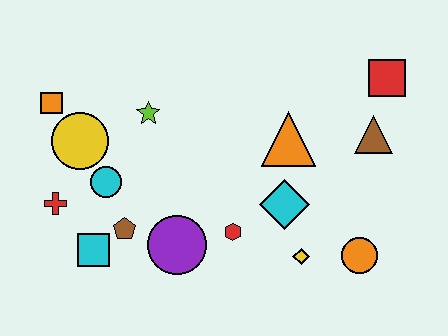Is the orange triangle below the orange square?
Yes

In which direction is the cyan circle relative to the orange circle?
The cyan circle is to the left of the orange circle.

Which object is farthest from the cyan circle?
The red square is farthest from the cyan circle.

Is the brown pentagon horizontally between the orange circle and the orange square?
Yes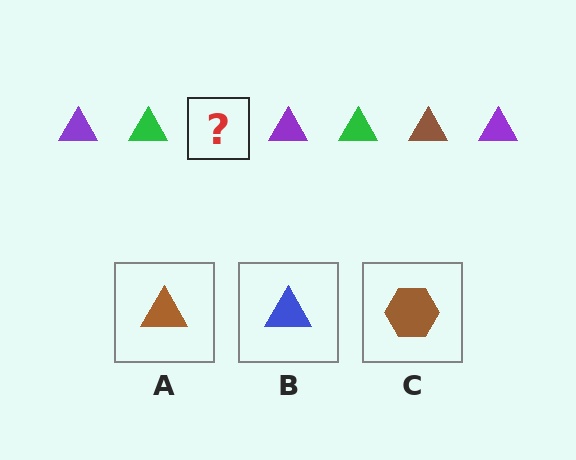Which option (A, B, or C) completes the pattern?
A.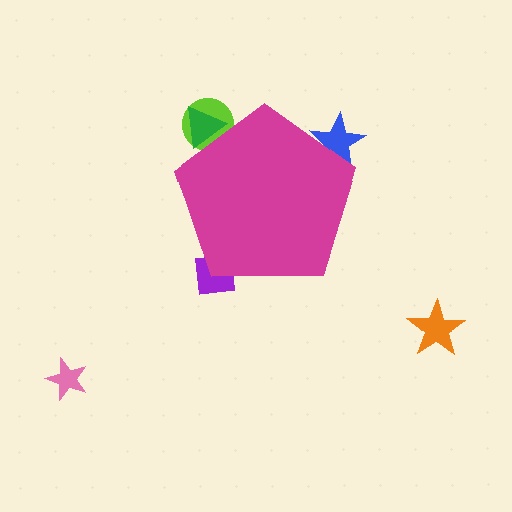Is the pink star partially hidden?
No, the pink star is fully visible.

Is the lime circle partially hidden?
Yes, the lime circle is partially hidden behind the magenta pentagon.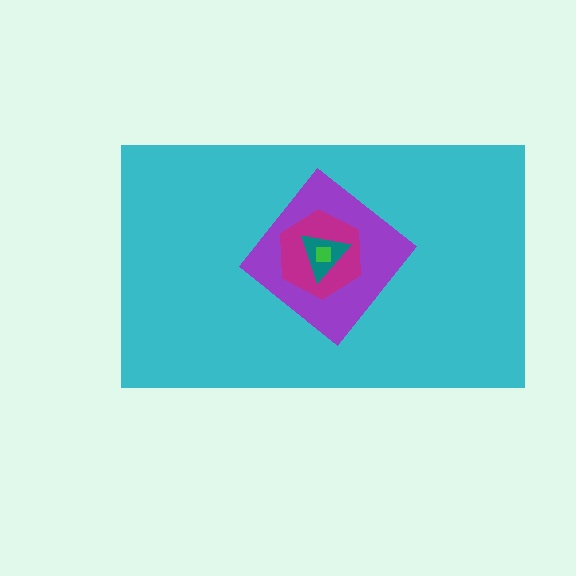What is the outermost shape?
The cyan rectangle.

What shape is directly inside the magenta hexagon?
The teal triangle.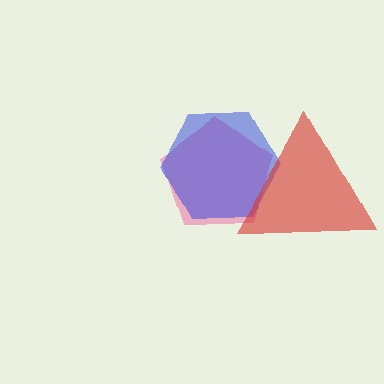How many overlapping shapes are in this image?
There are 3 overlapping shapes in the image.